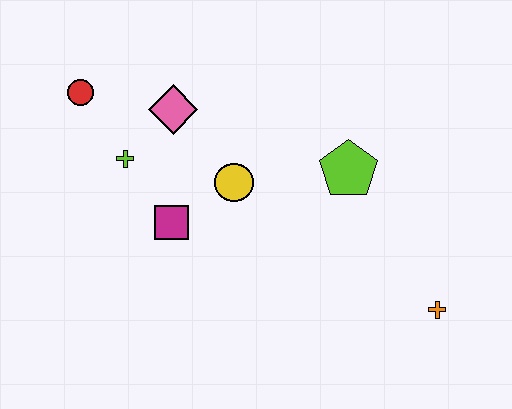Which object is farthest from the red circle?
The orange cross is farthest from the red circle.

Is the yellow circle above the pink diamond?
No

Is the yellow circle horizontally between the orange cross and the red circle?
Yes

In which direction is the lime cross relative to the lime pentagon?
The lime cross is to the left of the lime pentagon.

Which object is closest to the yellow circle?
The magenta square is closest to the yellow circle.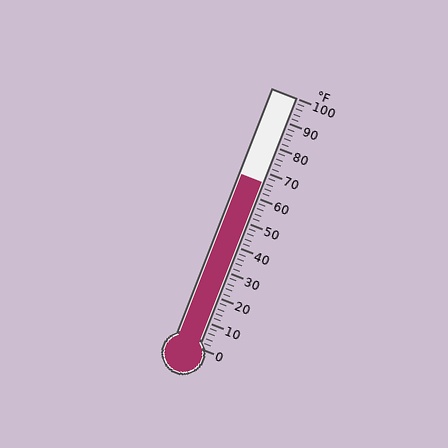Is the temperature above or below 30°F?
The temperature is above 30°F.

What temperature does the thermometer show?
The thermometer shows approximately 66°F.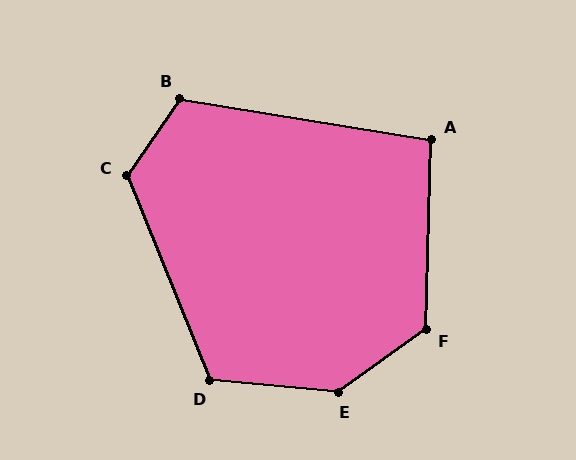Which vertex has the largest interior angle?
E, at approximately 139 degrees.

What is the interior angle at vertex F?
Approximately 128 degrees (obtuse).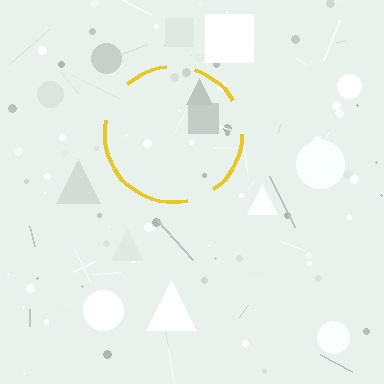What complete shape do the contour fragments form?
The contour fragments form a circle.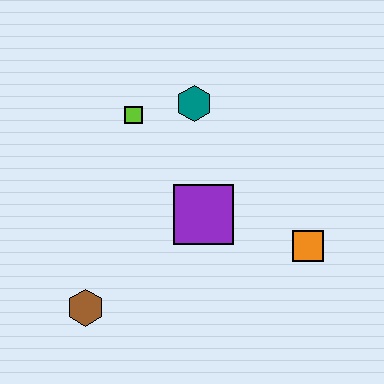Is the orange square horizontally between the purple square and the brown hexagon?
No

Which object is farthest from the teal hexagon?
The brown hexagon is farthest from the teal hexagon.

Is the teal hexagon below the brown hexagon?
No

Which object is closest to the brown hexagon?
The purple square is closest to the brown hexagon.